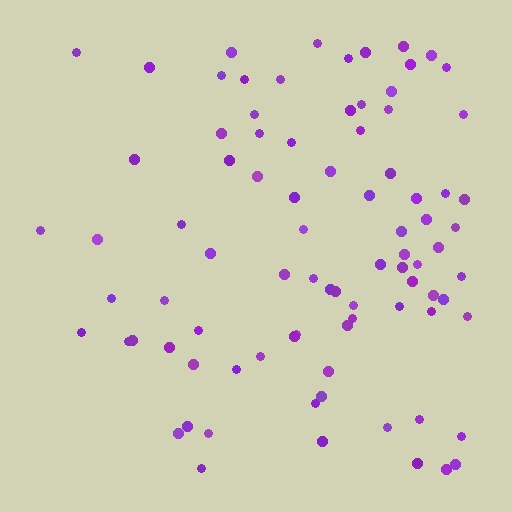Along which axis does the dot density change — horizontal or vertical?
Horizontal.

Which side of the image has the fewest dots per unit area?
The left.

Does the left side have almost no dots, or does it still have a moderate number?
Still a moderate number, just noticeably fewer than the right.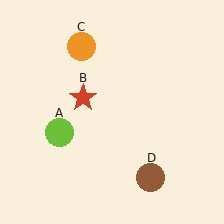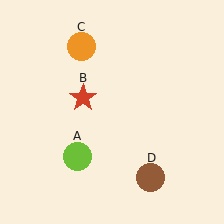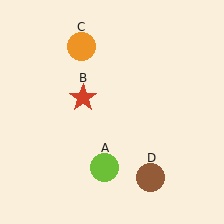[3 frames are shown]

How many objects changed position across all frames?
1 object changed position: lime circle (object A).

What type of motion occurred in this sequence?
The lime circle (object A) rotated counterclockwise around the center of the scene.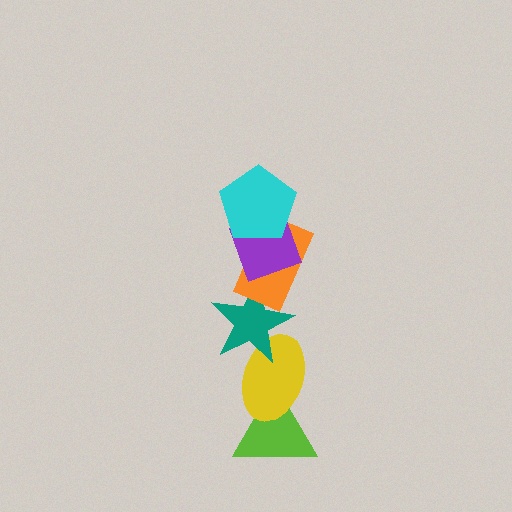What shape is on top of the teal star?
The orange rectangle is on top of the teal star.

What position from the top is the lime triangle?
The lime triangle is 6th from the top.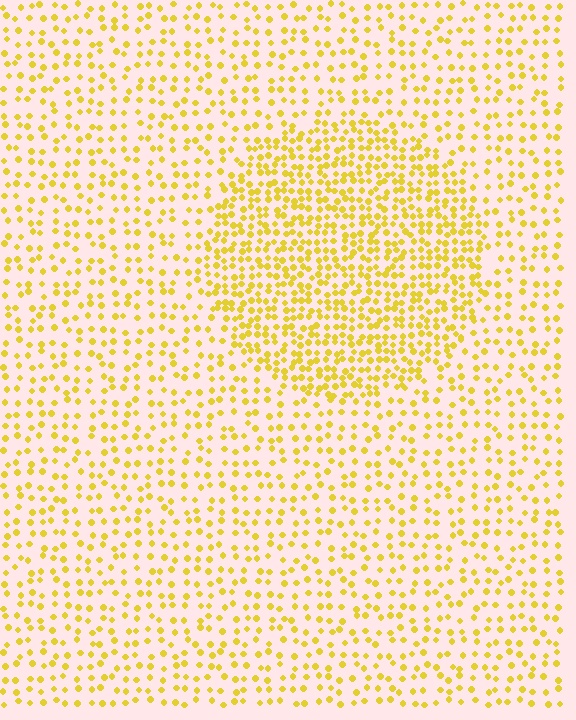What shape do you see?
I see a circle.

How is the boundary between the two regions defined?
The boundary is defined by a change in element density (approximately 2.0x ratio). All elements are the same color, size, and shape.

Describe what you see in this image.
The image contains small yellow elements arranged at two different densities. A circle-shaped region is visible where the elements are more densely packed than the surrounding area.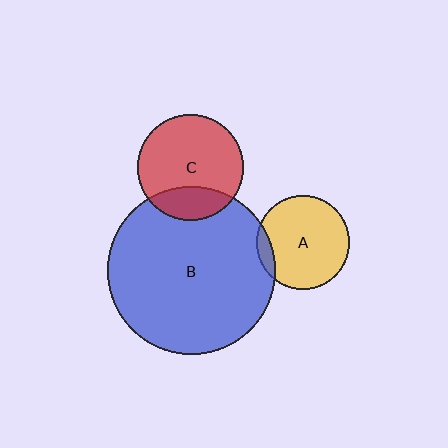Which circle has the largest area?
Circle B (blue).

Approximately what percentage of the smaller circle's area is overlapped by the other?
Approximately 10%.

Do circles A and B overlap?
Yes.